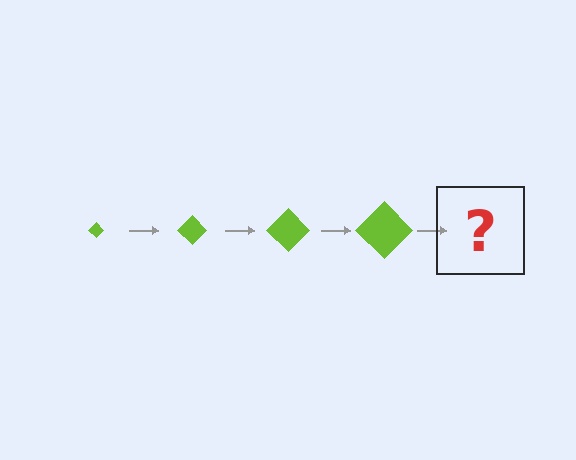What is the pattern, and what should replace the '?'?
The pattern is that the diamond gets progressively larger each step. The '?' should be a lime diamond, larger than the previous one.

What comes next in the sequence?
The next element should be a lime diamond, larger than the previous one.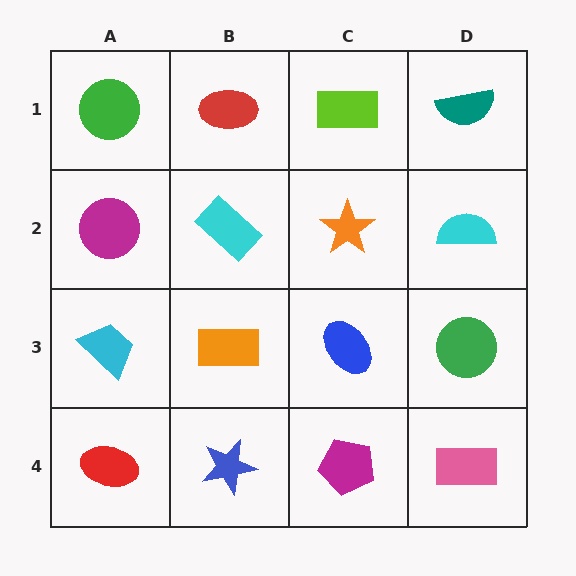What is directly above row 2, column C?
A lime rectangle.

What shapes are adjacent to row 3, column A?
A magenta circle (row 2, column A), a red ellipse (row 4, column A), an orange rectangle (row 3, column B).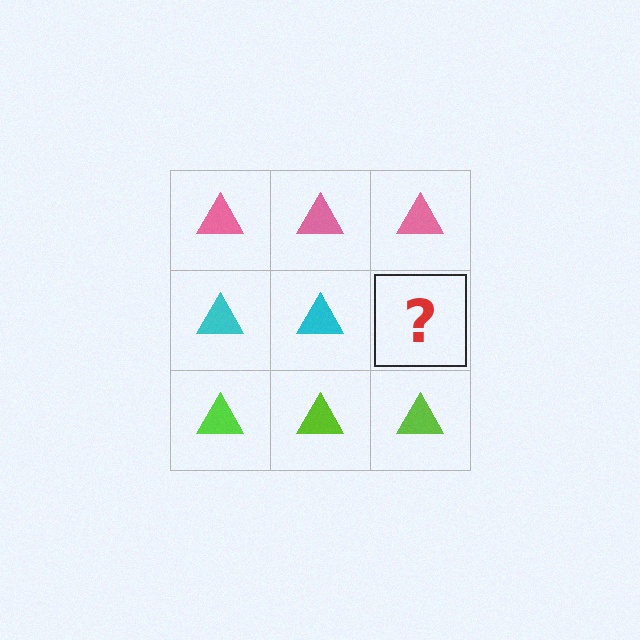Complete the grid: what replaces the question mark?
The question mark should be replaced with a cyan triangle.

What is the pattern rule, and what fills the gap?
The rule is that each row has a consistent color. The gap should be filled with a cyan triangle.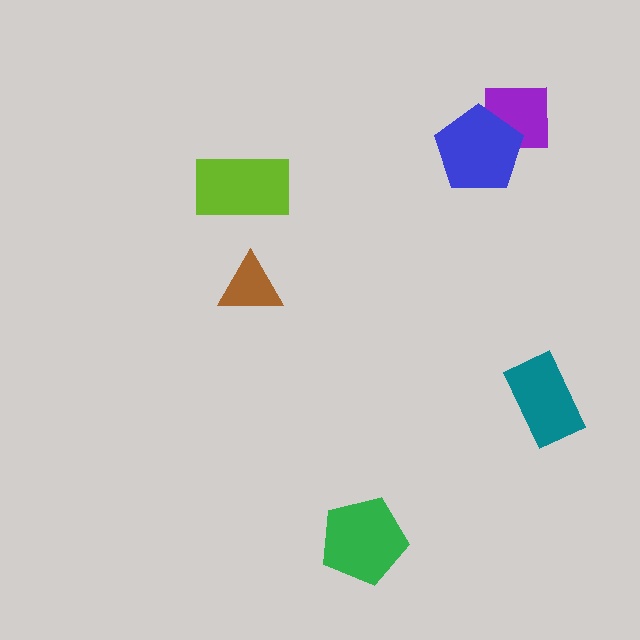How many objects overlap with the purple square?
1 object overlaps with the purple square.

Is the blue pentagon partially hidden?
No, no other shape covers it.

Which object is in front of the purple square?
The blue pentagon is in front of the purple square.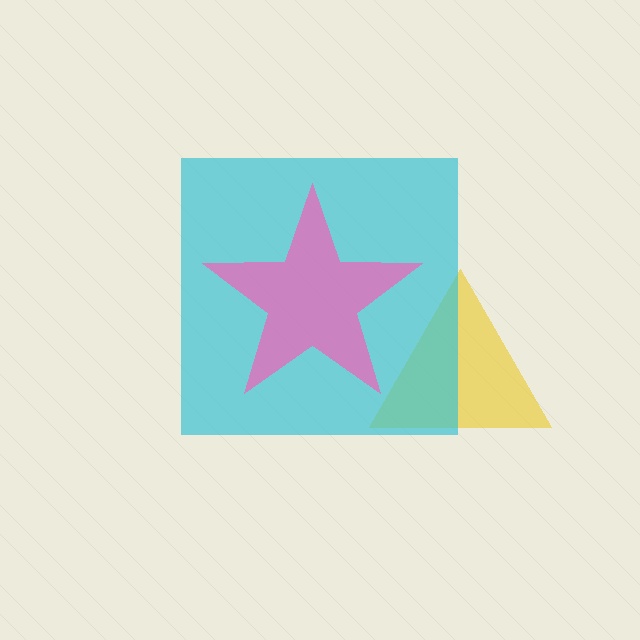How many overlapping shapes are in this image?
There are 3 overlapping shapes in the image.